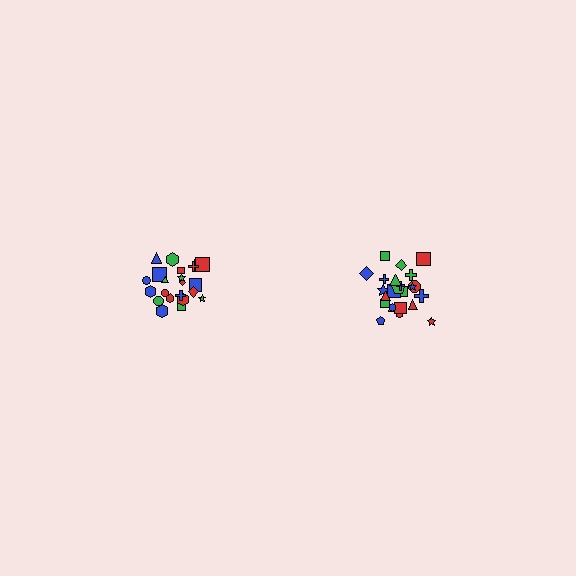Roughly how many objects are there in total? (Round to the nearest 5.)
Roughly 45 objects in total.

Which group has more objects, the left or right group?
The right group.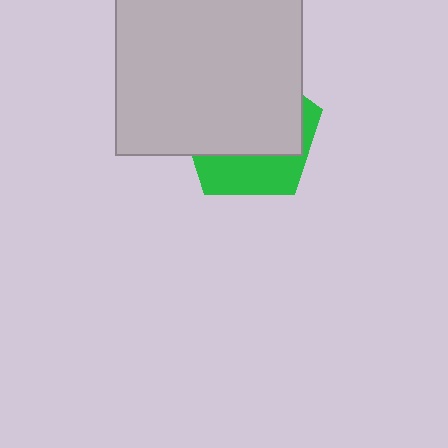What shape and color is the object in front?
The object in front is a light gray square.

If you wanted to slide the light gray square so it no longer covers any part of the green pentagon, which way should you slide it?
Slide it up — that is the most direct way to separate the two shapes.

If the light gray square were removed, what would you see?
You would see the complete green pentagon.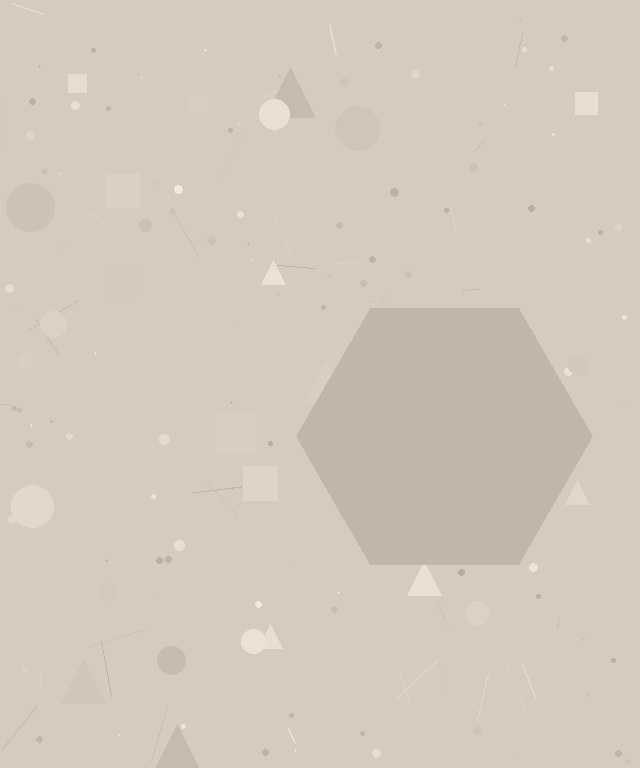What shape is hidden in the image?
A hexagon is hidden in the image.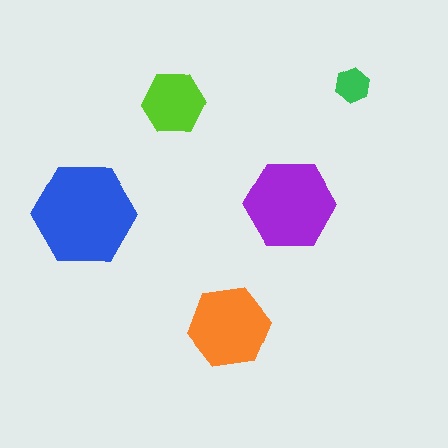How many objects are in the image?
There are 5 objects in the image.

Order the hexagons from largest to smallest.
the blue one, the purple one, the orange one, the lime one, the green one.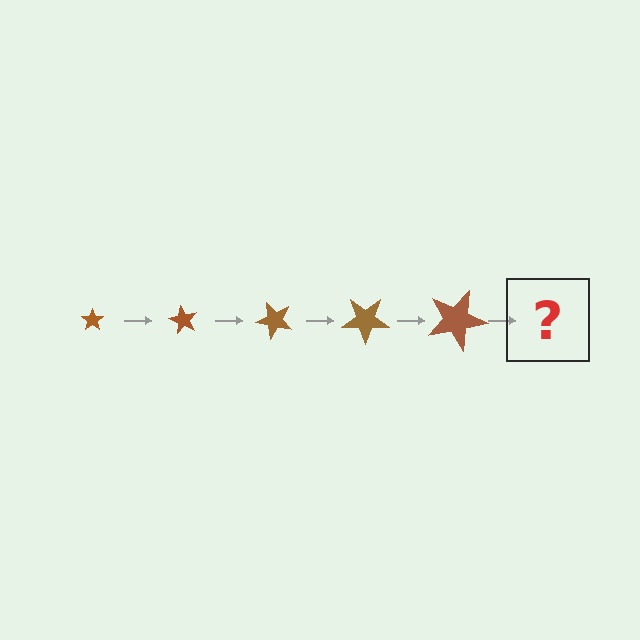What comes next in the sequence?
The next element should be a star, larger than the previous one and rotated 300 degrees from the start.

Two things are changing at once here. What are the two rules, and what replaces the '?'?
The two rules are that the star grows larger each step and it rotates 60 degrees each step. The '?' should be a star, larger than the previous one and rotated 300 degrees from the start.